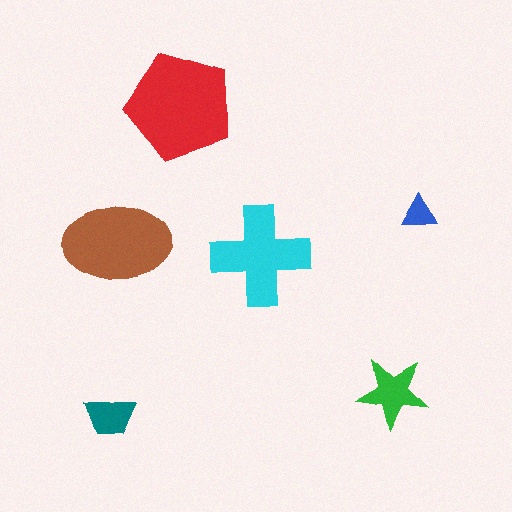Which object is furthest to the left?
The teal trapezoid is leftmost.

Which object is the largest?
The red pentagon.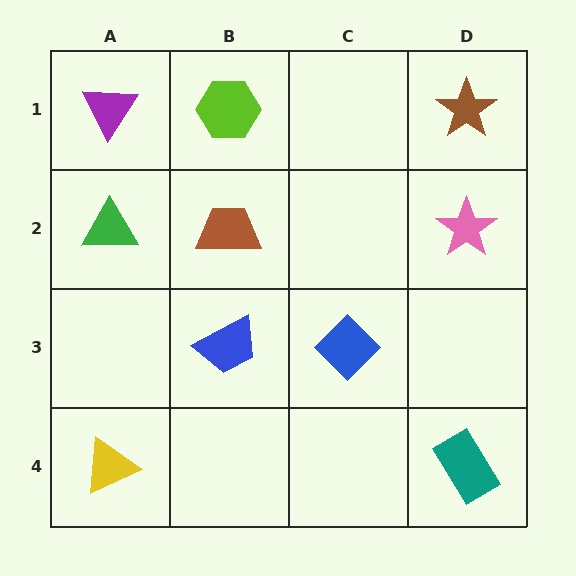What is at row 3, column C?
A blue diamond.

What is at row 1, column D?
A brown star.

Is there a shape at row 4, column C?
No, that cell is empty.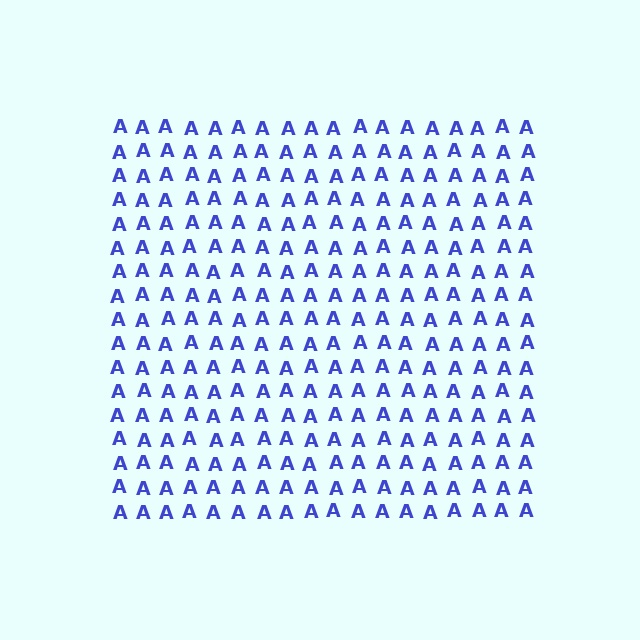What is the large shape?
The large shape is a square.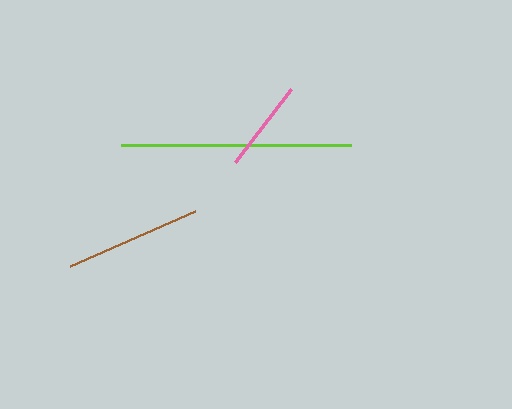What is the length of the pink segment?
The pink segment is approximately 92 pixels long.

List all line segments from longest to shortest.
From longest to shortest: lime, brown, pink.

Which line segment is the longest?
The lime line is the longest at approximately 230 pixels.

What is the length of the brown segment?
The brown segment is approximately 136 pixels long.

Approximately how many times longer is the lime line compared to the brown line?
The lime line is approximately 1.7 times the length of the brown line.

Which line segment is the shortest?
The pink line is the shortest at approximately 92 pixels.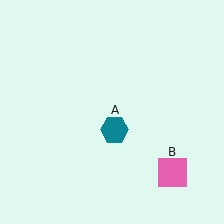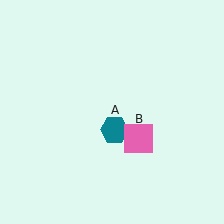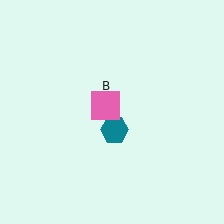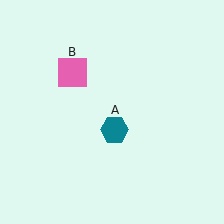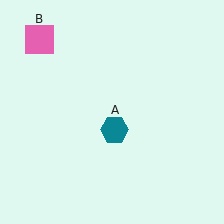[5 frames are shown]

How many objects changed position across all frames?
1 object changed position: pink square (object B).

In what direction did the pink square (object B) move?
The pink square (object B) moved up and to the left.